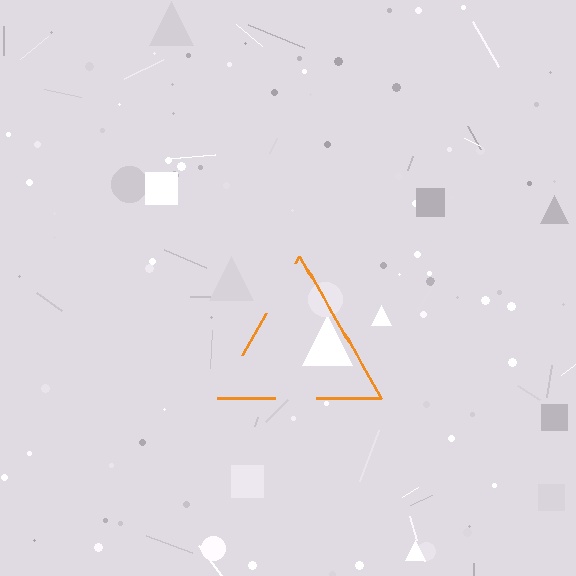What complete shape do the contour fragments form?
The contour fragments form a triangle.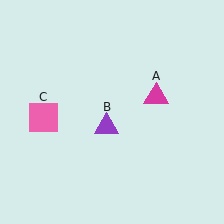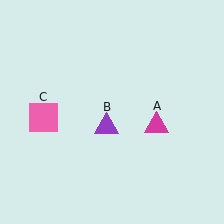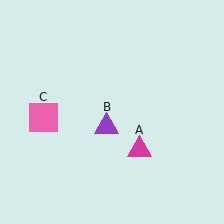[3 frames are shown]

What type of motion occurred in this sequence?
The magenta triangle (object A) rotated clockwise around the center of the scene.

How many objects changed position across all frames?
1 object changed position: magenta triangle (object A).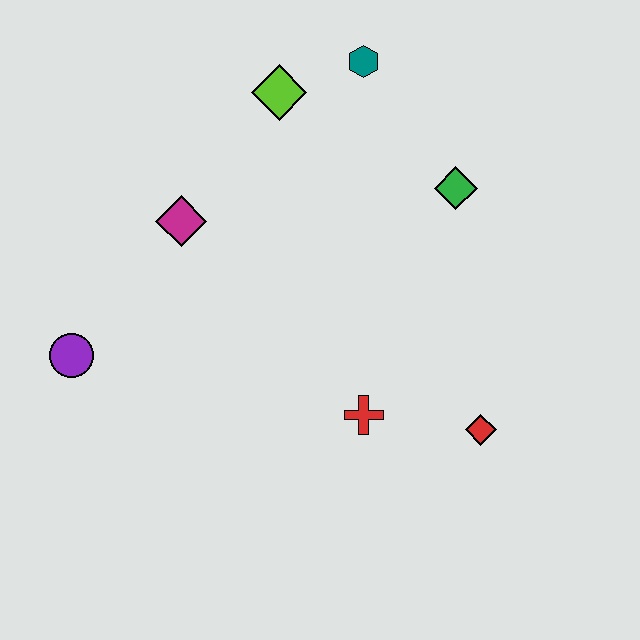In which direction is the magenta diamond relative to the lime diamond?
The magenta diamond is below the lime diamond.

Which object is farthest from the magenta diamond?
The red diamond is farthest from the magenta diamond.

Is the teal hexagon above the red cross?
Yes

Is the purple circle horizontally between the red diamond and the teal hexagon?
No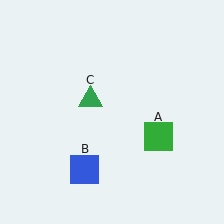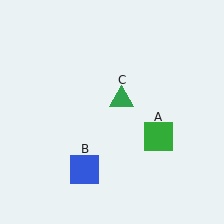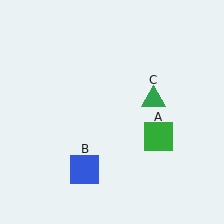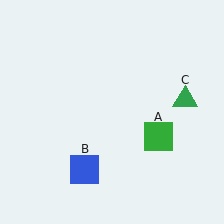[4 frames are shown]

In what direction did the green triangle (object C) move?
The green triangle (object C) moved right.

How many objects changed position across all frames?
1 object changed position: green triangle (object C).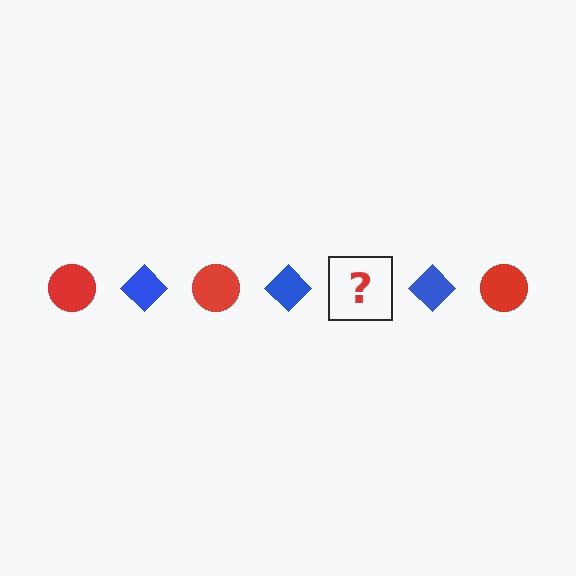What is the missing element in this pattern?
The missing element is a red circle.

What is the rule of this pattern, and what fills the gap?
The rule is that the pattern alternates between red circle and blue diamond. The gap should be filled with a red circle.